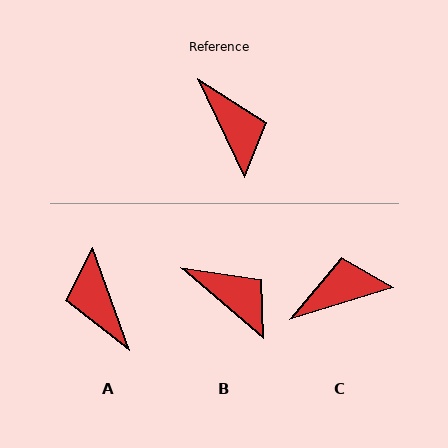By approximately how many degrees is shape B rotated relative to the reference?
Approximately 24 degrees counter-clockwise.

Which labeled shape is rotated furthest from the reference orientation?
A, about 174 degrees away.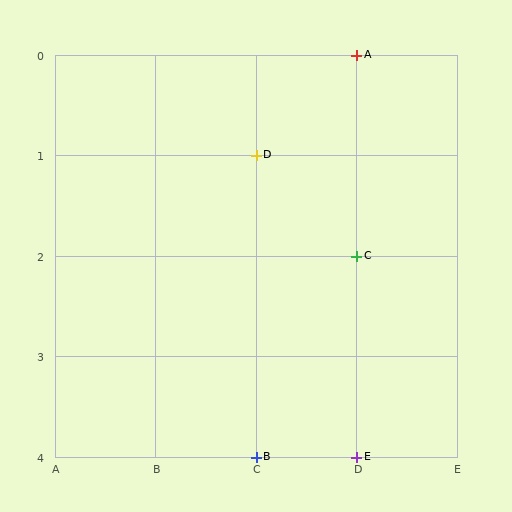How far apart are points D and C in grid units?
Points D and C are 1 column and 1 row apart (about 1.4 grid units diagonally).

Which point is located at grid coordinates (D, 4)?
Point E is at (D, 4).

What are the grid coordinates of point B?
Point B is at grid coordinates (C, 4).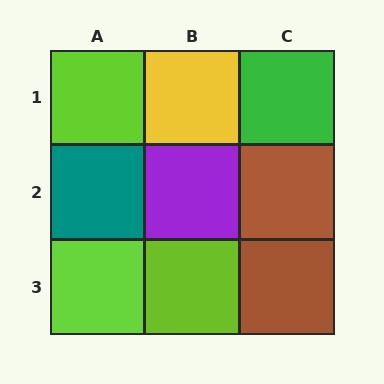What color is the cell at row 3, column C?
Brown.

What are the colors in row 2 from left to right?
Teal, purple, brown.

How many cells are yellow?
1 cell is yellow.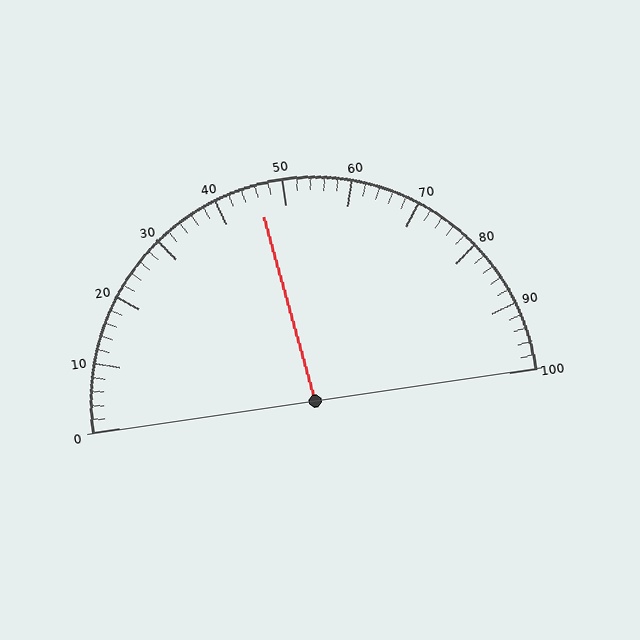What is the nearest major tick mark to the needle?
The nearest major tick mark is 50.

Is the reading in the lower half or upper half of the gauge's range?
The reading is in the lower half of the range (0 to 100).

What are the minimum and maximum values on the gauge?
The gauge ranges from 0 to 100.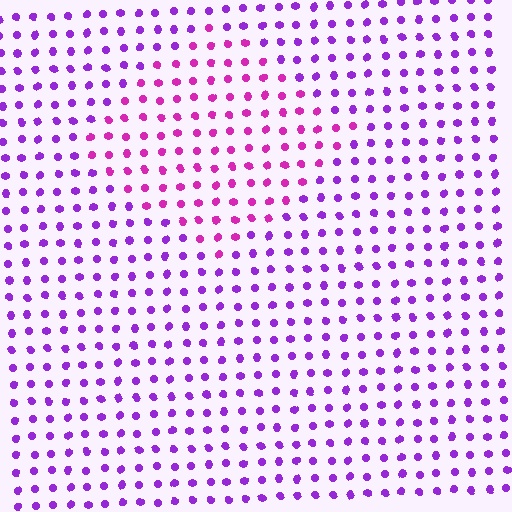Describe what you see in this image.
The image is filled with small purple elements in a uniform arrangement. A diamond-shaped region is visible where the elements are tinted to a slightly different hue, forming a subtle color boundary.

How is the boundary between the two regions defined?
The boundary is defined purely by a slight shift in hue (about 34 degrees). Spacing, size, and orientation are identical on both sides.